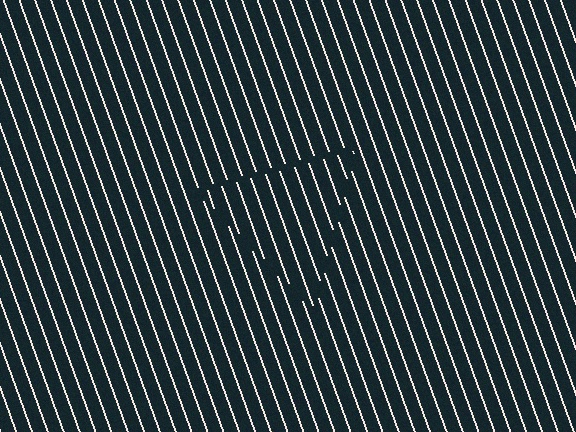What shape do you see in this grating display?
An illusory triangle. The interior of the shape contains the same grating, shifted by half a period — the contour is defined by the phase discontinuity where line-ends from the inner and outer gratings abut.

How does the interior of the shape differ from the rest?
The interior of the shape contains the same grating, shifted by half a period — the contour is defined by the phase discontinuity where line-ends from the inner and outer gratings abut.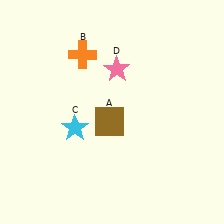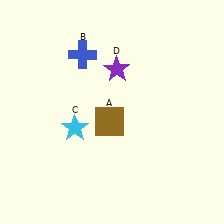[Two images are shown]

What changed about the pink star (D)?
In Image 1, D is pink. In Image 2, it changed to purple.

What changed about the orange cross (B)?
In Image 1, B is orange. In Image 2, it changed to blue.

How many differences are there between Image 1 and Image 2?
There are 2 differences between the two images.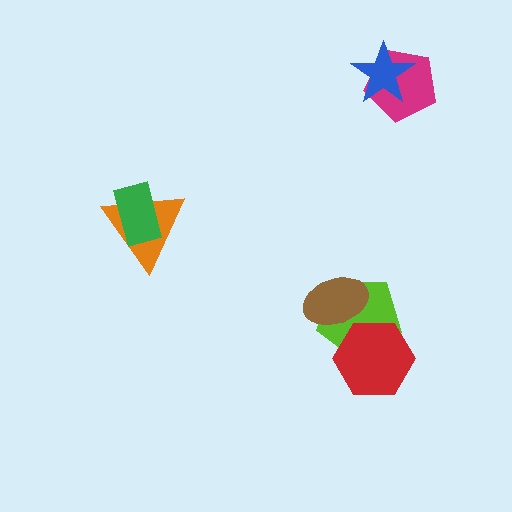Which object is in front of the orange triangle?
The green rectangle is in front of the orange triangle.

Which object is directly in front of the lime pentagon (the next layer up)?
The brown ellipse is directly in front of the lime pentagon.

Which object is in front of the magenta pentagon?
The blue star is in front of the magenta pentagon.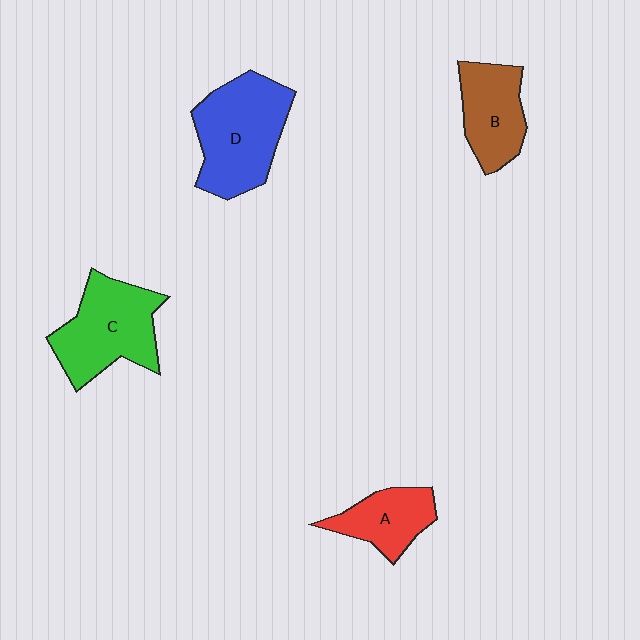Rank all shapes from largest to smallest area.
From largest to smallest: D (blue), C (green), B (brown), A (red).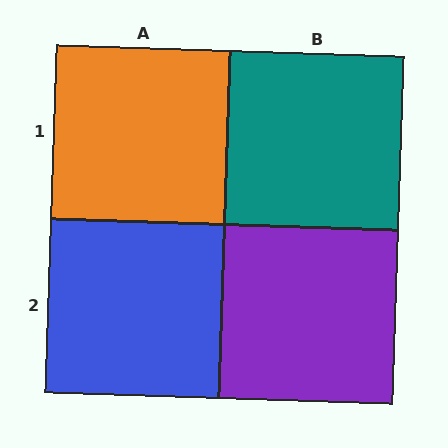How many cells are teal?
1 cell is teal.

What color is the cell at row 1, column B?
Teal.